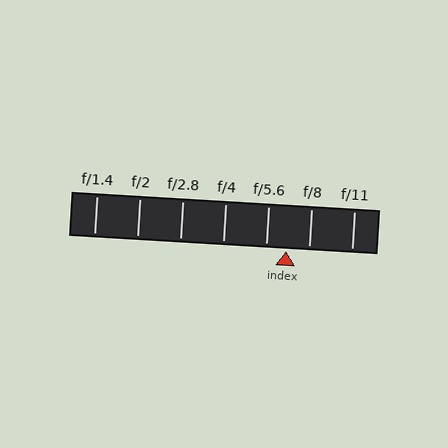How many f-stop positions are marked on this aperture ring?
There are 7 f-stop positions marked.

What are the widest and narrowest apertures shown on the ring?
The widest aperture shown is f/1.4 and the narrowest is f/11.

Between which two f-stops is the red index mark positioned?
The index mark is between f/5.6 and f/8.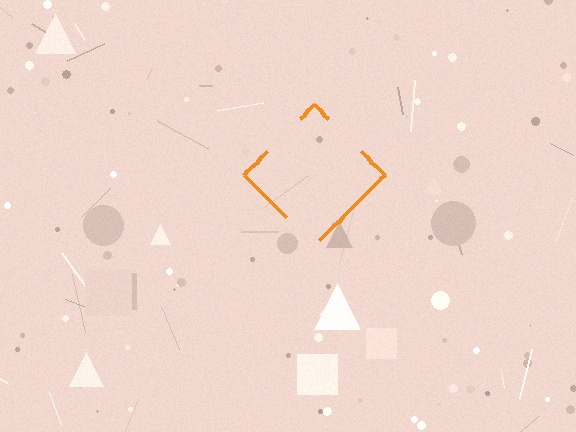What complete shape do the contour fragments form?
The contour fragments form a diamond.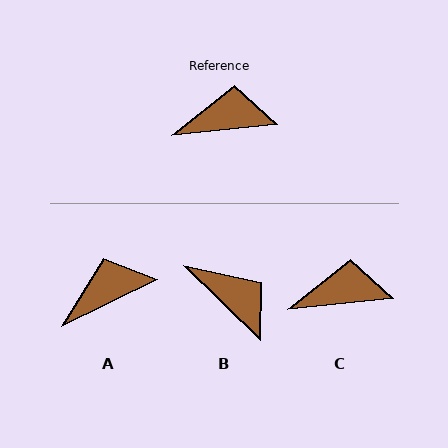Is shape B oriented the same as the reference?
No, it is off by about 50 degrees.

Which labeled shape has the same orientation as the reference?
C.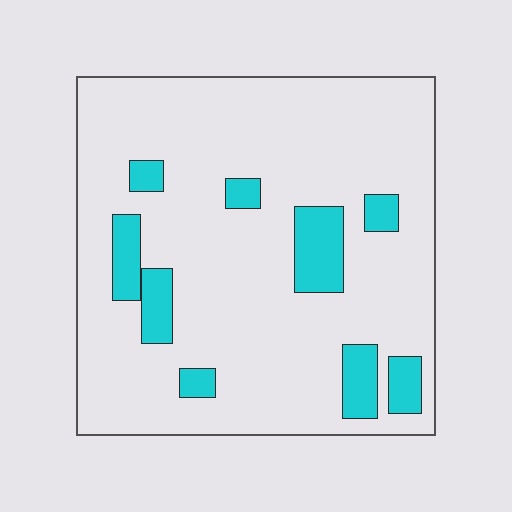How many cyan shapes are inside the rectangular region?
9.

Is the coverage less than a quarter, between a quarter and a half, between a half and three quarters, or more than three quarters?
Less than a quarter.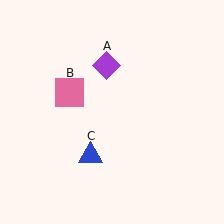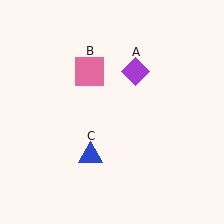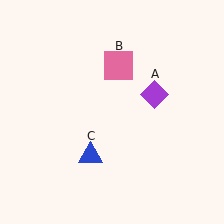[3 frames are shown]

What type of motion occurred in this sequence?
The purple diamond (object A), pink square (object B) rotated clockwise around the center of the scene.